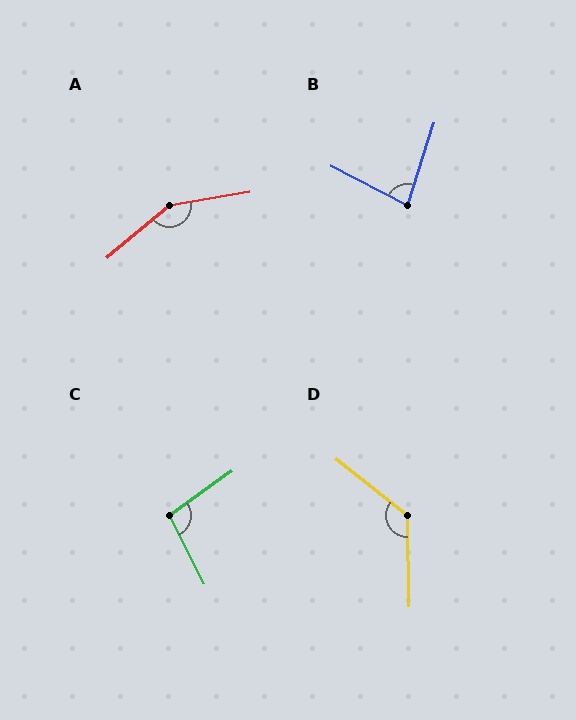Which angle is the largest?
A, at approximately 150 degrees.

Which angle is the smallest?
B, at approximately 80 degrees.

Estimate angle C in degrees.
Approximately 98 degrees.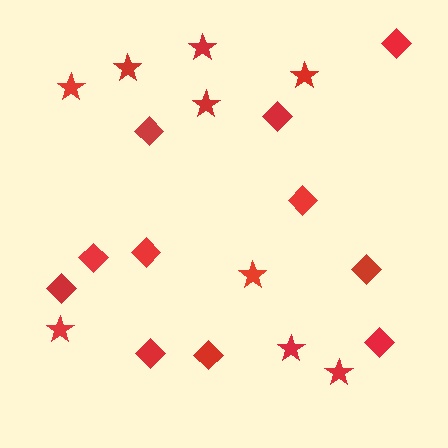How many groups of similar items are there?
There are 2 groups: one group of diamonds (11) and one group of stars (9).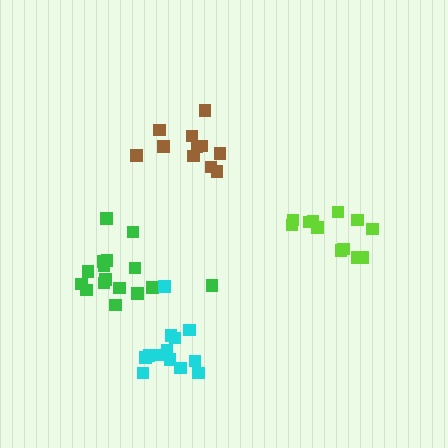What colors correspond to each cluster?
The clusters are colored: green, brown, cyan, lime.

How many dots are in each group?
Group 1: 16 dots, Group 2: 11 dots, Group 3: 13 dots, Group 4: 12 dots (52 total).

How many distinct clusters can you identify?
There are 4 distinct clusters.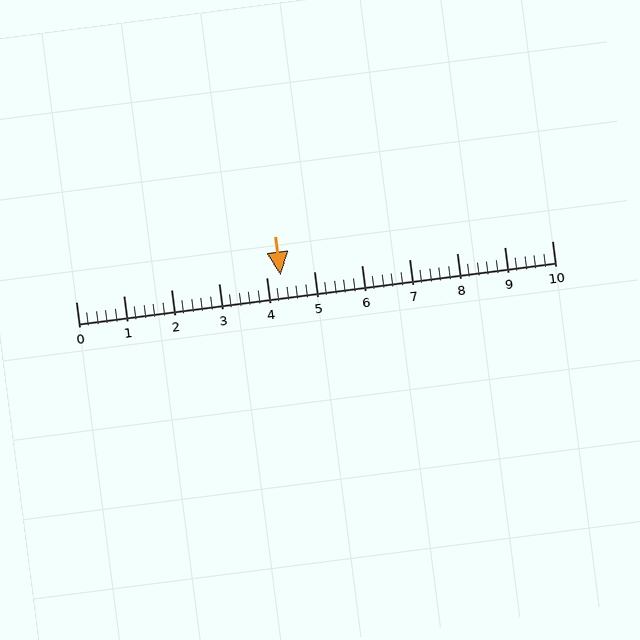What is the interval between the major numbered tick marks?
The major tick marks are spaced 1 units apart.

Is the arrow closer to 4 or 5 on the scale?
The arrow is closer to 4.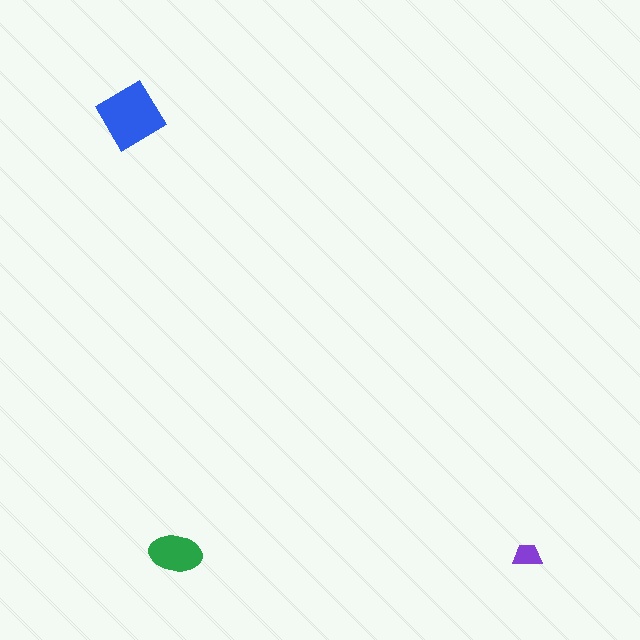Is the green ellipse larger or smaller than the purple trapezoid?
Larger.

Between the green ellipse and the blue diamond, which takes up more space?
The blue diamond.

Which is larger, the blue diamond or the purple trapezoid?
The blue diamond.